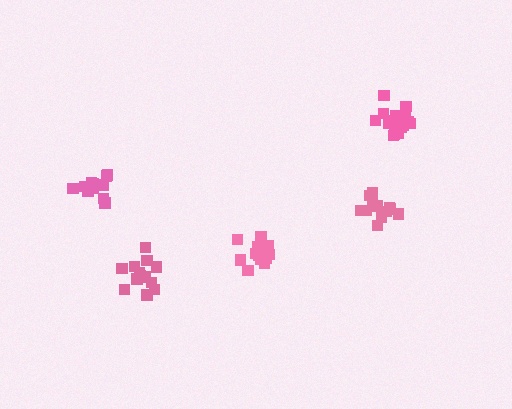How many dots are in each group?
Group 1: 13 dots, Group 2: 12 dots, Group 3: 13 dots, Group 4: 13 dots, Group 5: 18 dots (69 total).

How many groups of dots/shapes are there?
There are 5 groups.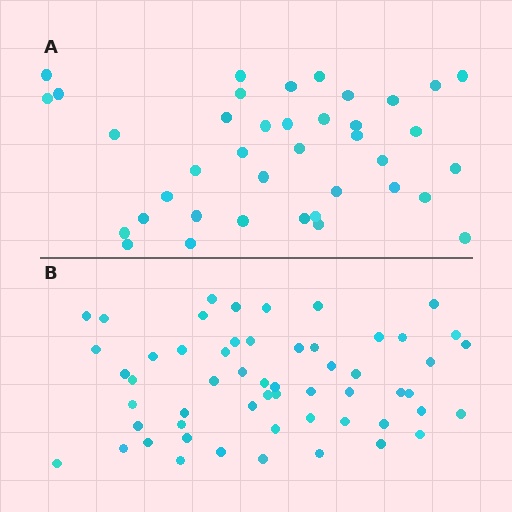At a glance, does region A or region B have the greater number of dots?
Region B (the bottom region) has more dots.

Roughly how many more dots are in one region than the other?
Region B has approximately 15 more dots than region A.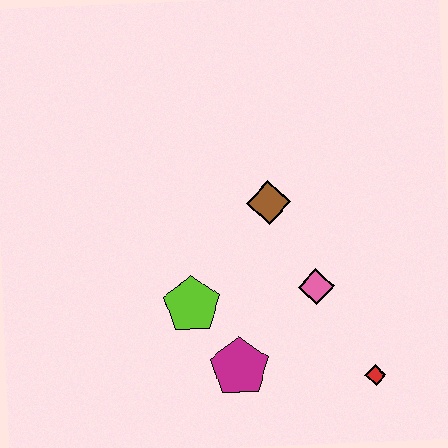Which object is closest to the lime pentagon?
The magenta pentagon is closest to the lime pentagon.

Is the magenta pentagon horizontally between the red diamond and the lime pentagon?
Yes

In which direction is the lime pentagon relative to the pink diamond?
The lime pentagon is to the left of the pink diamond.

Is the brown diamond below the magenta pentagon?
No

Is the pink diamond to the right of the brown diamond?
Yes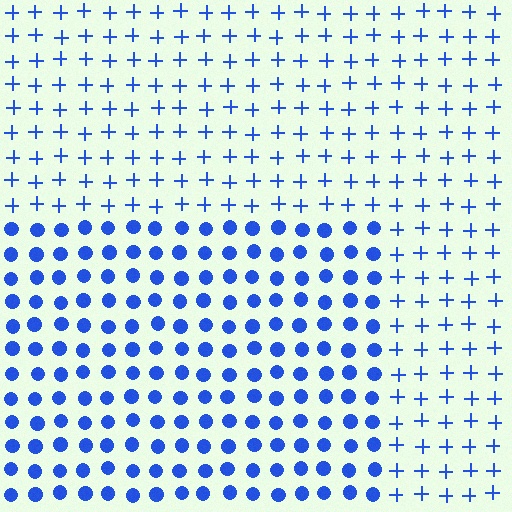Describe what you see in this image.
The image is filled with small blue elements arranged in a uniform grid. A rectangle-shaped region contains circles, while the surrounding area contains plus signs. The boundary is defined purely by the change in element shape.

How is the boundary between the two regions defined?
The boundary is defined by a change in element shape: circles inside vs. plus signs outside. All elements share the same color and spacing.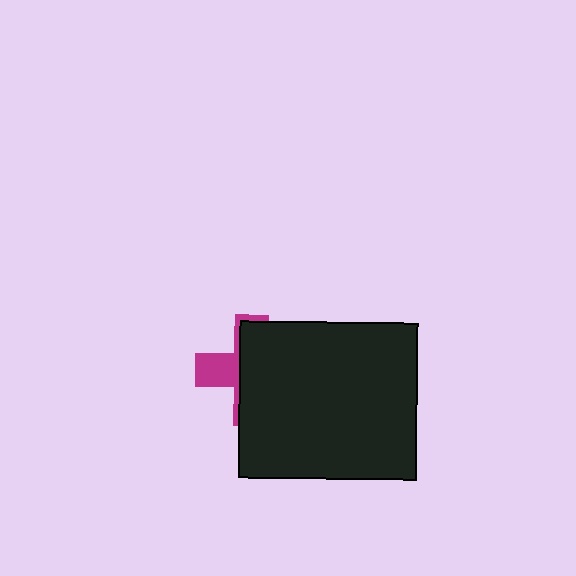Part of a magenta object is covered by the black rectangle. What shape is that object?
It is a cross.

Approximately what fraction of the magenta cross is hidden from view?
Roughly 69% of the magenta cross is hidden behind the black rectangle.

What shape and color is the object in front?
The object in front is a black rectangle.